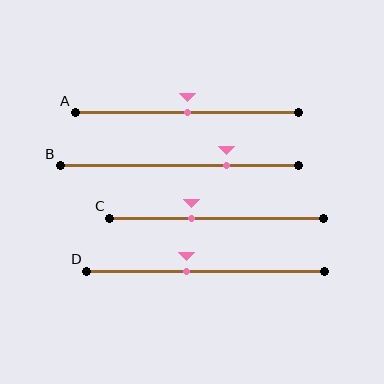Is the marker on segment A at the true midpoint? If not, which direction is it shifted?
Yes, the marker on segment A is at the true midpoint.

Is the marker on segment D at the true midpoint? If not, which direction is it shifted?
No, the marker on segment D is shifted to the left by about 8% of the segment length.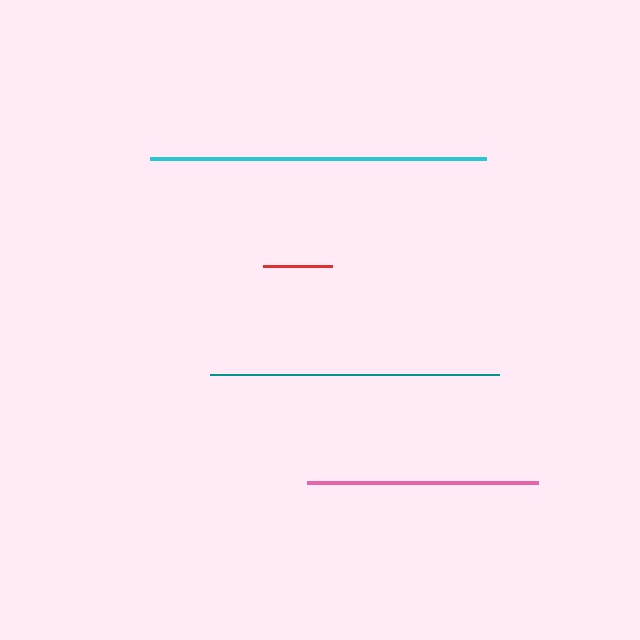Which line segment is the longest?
The cyan line is the longest at approximately 336 pixels.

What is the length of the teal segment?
The teal segment is approximately 289 pixels long.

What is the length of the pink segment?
The pink segment is approximately 231 pixels long.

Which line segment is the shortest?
The red line is the shortest at approximately 69 pixels.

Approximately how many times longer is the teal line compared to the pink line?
The teal line is approximately 1.3 times the length of the pink line.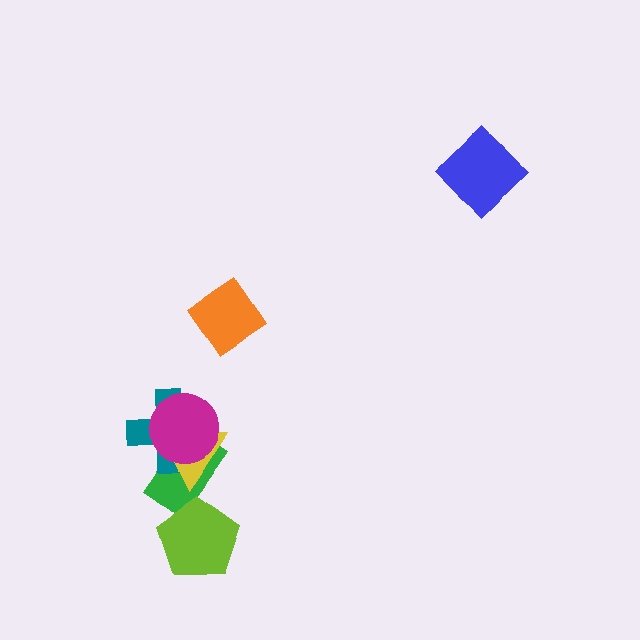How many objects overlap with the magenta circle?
3 objects overlap with the magenta circle.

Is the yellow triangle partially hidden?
Yes, it is partially covered by another shape.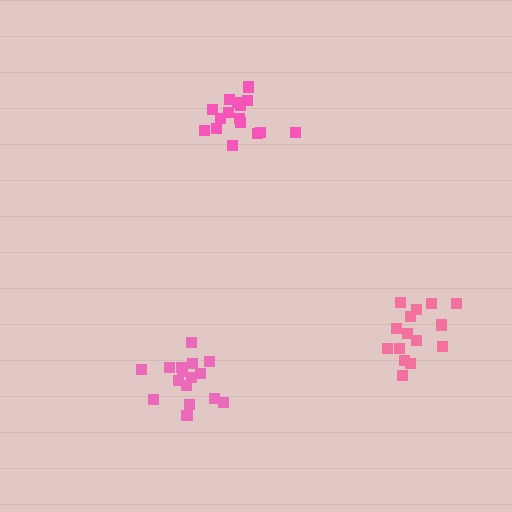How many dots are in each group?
Group 1: 16 dots, Group 2: 15 dots, Group 3: 16 dots (47 total).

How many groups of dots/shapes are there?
There are 3 groups.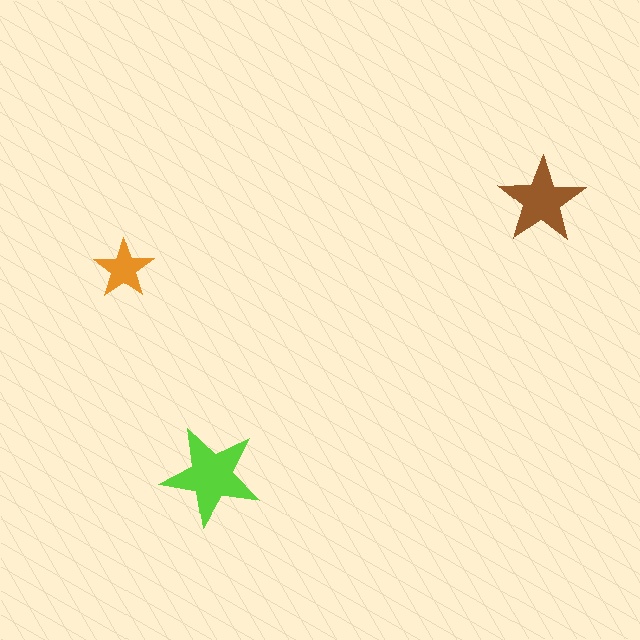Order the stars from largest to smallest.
the lime one, the brown one, the orange one.